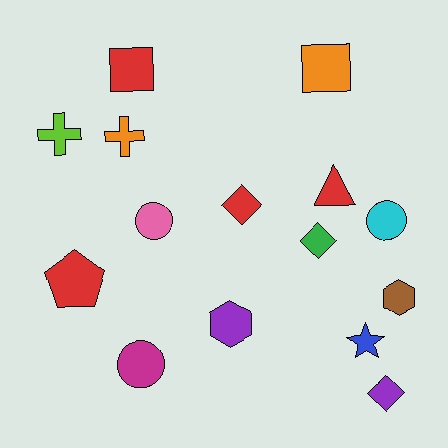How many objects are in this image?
There are 15 objects.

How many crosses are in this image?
There are 2 crosses.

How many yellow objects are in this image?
There are no yellow objects.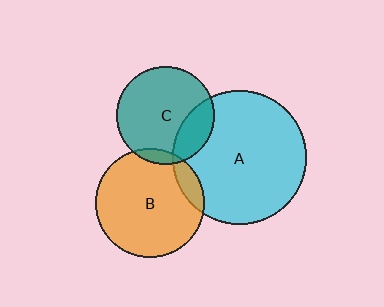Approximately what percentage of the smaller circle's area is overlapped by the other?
Approximately 20%.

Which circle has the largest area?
Circle A (cyan).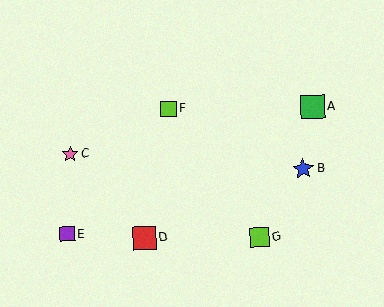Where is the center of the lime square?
The center of the lime square is at (260, 237).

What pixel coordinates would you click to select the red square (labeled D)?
Click at (144, 238) to select the red square D.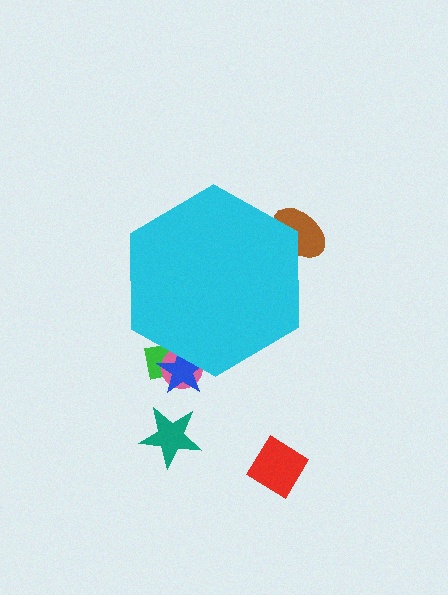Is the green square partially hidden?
Yes, the green square is partially hidden behind the cyan hexagon.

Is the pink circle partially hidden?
Yes, the pink circle is partially hidden behind the cyan hexagon.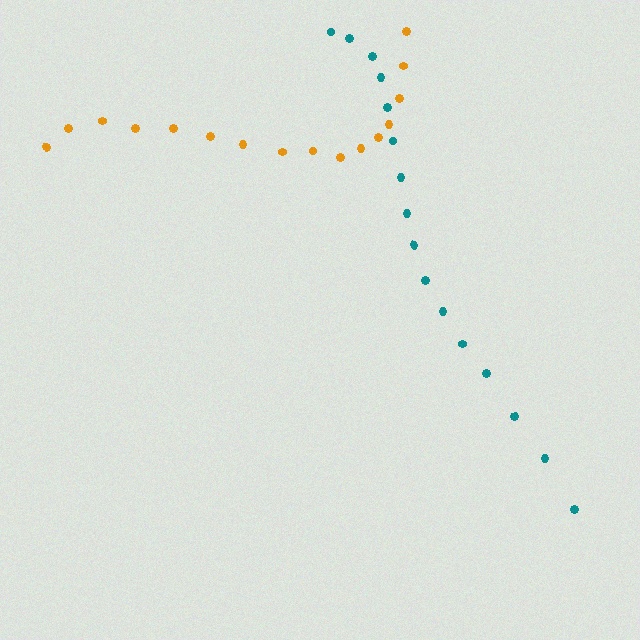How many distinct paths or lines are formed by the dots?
There are 2 distinct paths.